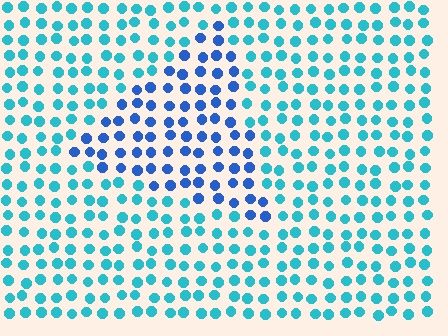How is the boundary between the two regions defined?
The boundary is defined purely by a slight shift in hue (about 35 degrees). Spacing, size, and orientation are identical on both sides.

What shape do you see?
I see a triangle.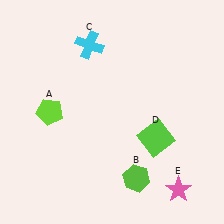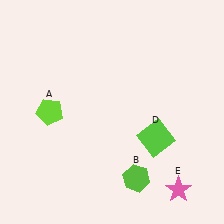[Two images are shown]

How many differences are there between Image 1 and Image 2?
There is 1 difference between the two images.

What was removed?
The cyan cross (C) was removed in Image 2.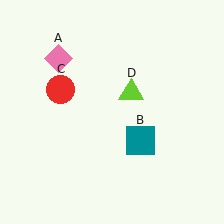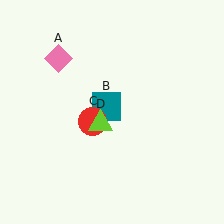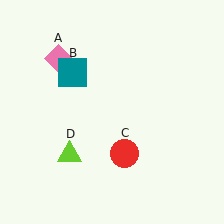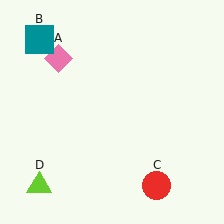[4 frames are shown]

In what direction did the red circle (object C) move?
The red circle (object C) moved down and to the right.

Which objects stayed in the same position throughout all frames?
Pink diamond (object A) remained stationary.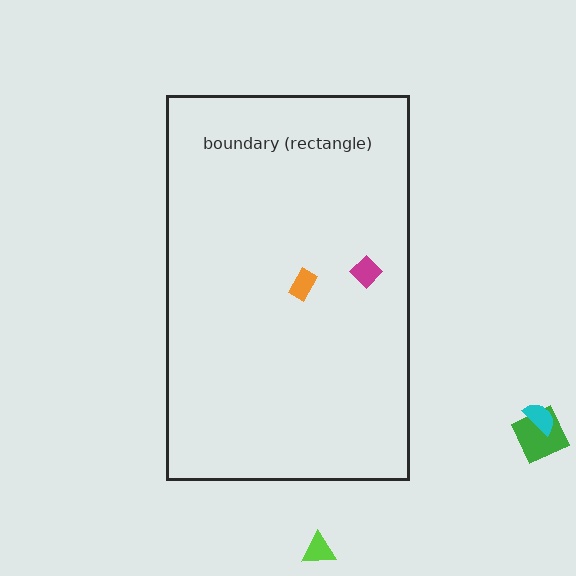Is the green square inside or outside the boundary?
Outside.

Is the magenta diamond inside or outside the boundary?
Inside.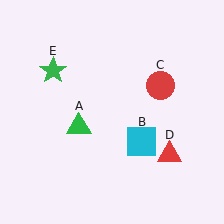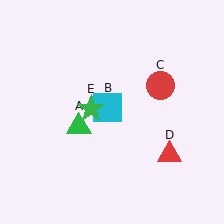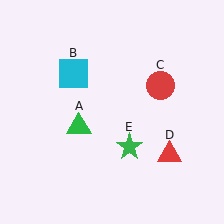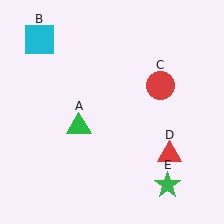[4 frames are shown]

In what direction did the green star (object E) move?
The green star (object E) moved down and to the right.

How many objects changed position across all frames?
2 objects changed position: cyan square (object B), green star (object E).